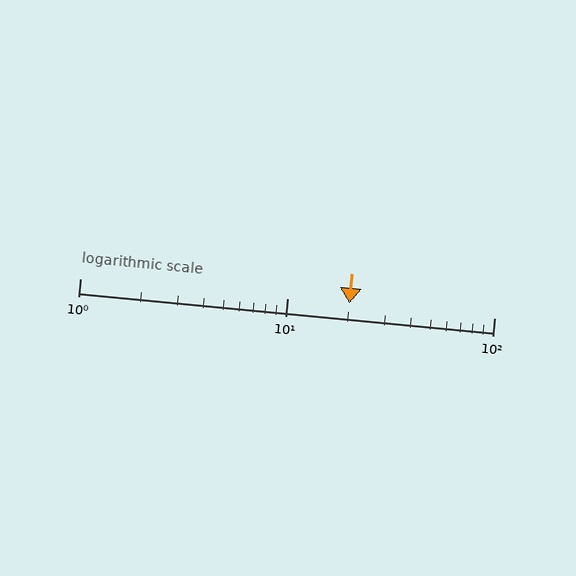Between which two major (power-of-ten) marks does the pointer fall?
The pointer is between 10 and 100.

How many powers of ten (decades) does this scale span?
The scale spans 2 decades, from 1 to 100.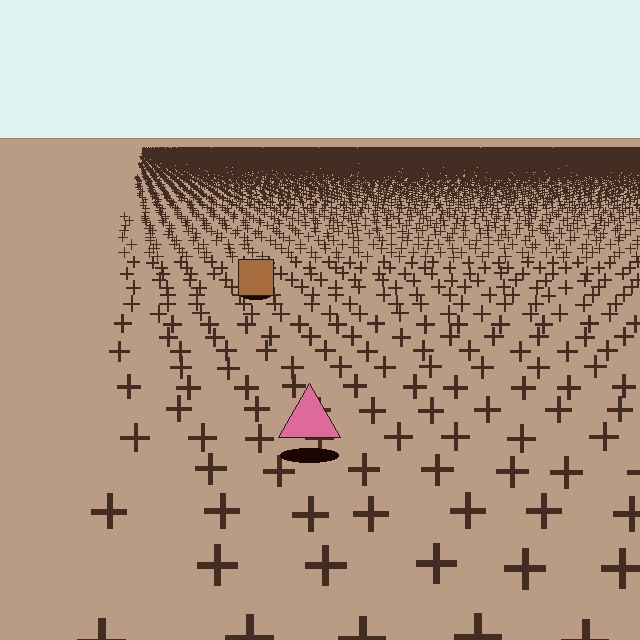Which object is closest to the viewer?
The pink triangle is closest. The texture marks near it are larger and more spread out.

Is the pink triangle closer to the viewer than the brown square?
Yes. The pink triangle is closer — you can tell from the texture gradient: the ground texture is coarser near it.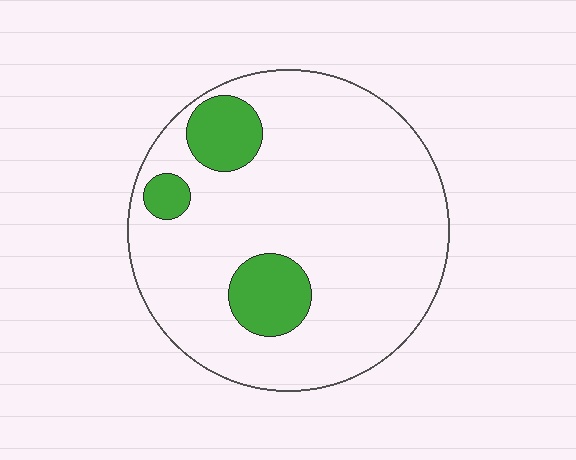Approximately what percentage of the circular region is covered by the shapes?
Approximately 15%.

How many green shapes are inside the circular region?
3.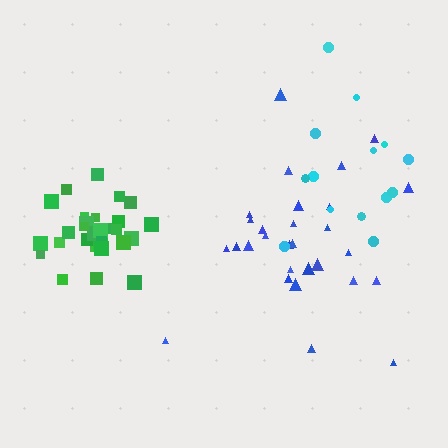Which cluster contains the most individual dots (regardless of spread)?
Green (30).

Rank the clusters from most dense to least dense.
green, blue, cyan.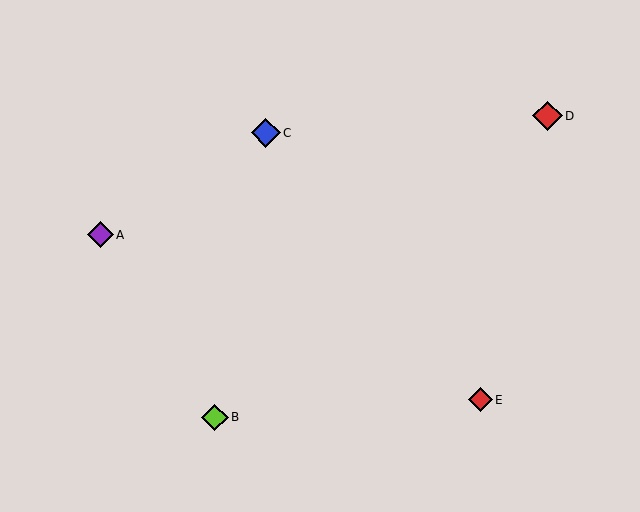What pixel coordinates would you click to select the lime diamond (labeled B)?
Click at (215, 417) to select the lime diamond B.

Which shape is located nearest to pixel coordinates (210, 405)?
The lime diamond (labeled B) at (215, 417) is nearest to that location.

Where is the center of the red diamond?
The center of the red diamond is at (548, 116).